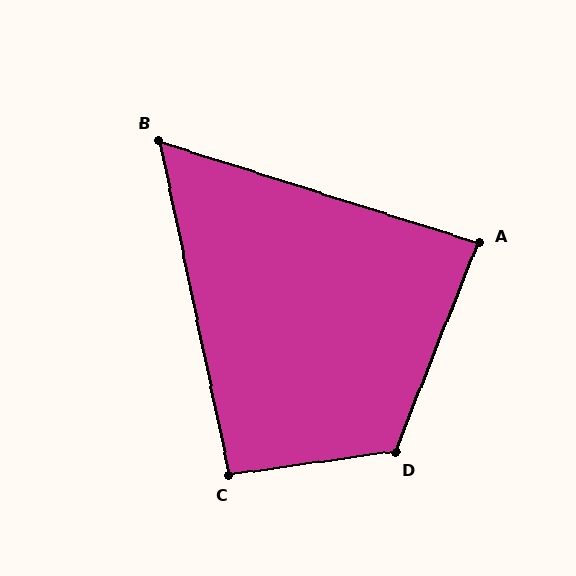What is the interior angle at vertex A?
Approximately 86 degrees (approximately right).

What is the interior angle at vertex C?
Approximately 94 degrees (approximately right).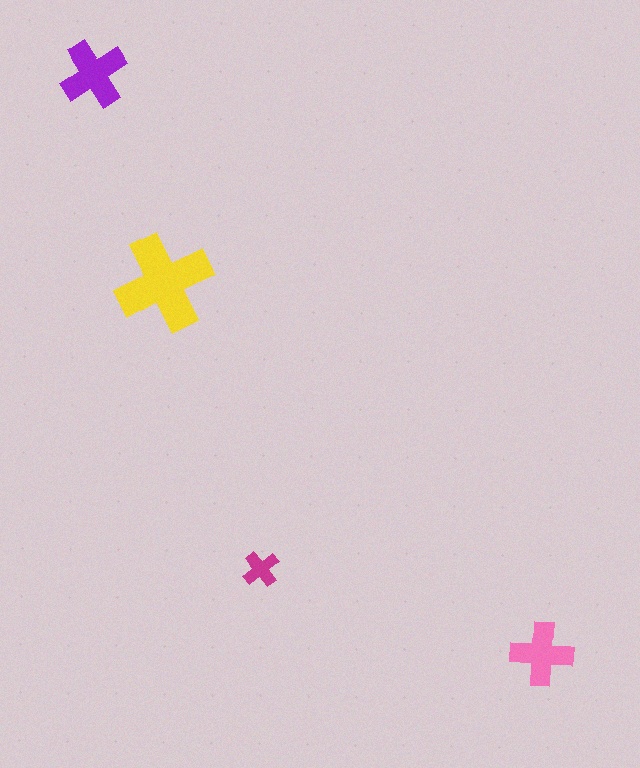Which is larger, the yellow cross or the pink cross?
The yellow one.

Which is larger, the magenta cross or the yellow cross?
The yellow one.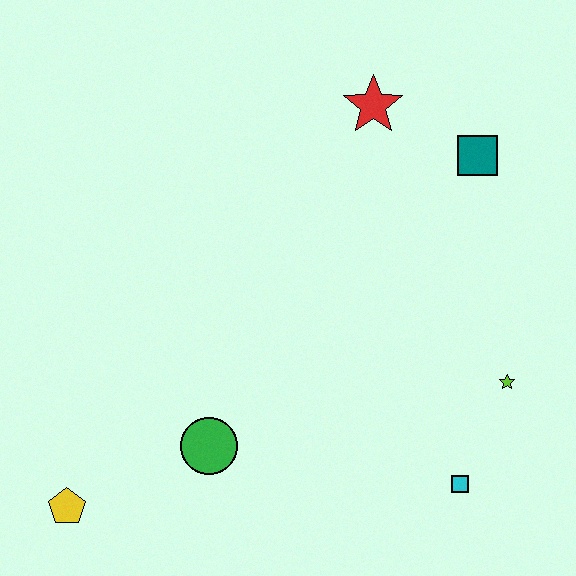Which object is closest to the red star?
The teal square is closest to the red star.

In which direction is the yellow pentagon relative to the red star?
The yellow pentagon is below the red star.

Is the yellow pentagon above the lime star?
No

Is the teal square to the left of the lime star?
Yes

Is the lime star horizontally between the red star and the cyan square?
No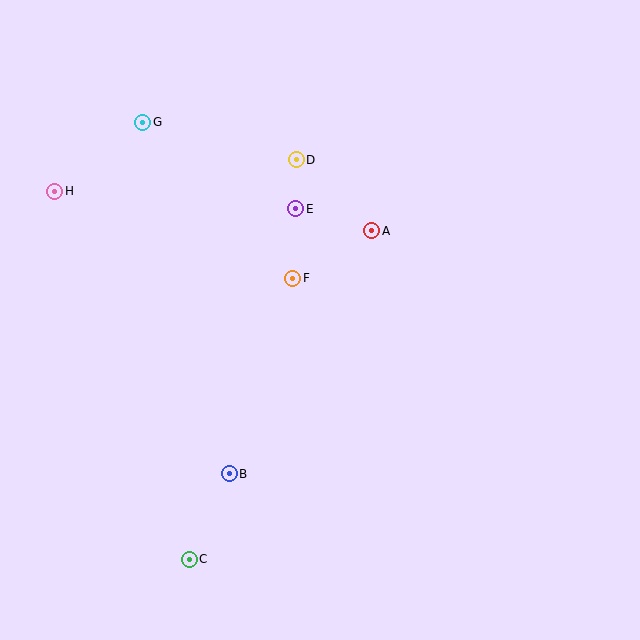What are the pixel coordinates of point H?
Point H is at (55, 191).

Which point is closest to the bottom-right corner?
Point B is closest to the bottom-right corner.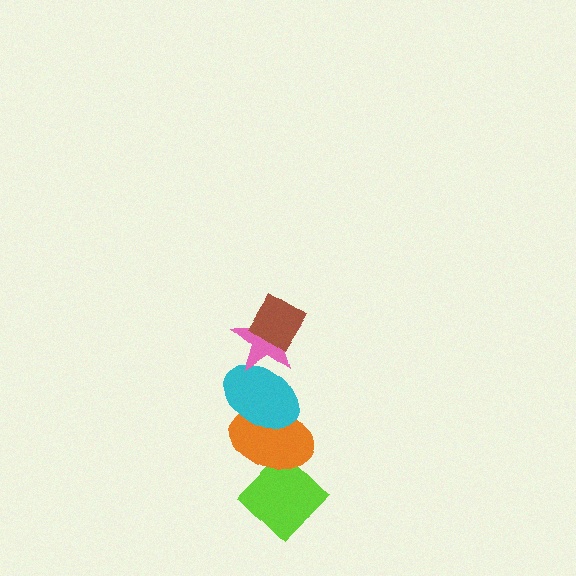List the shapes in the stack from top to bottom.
From top to bottom: the brown diamond, the pink star, the cyan ellipse, the orange ellipse, the lime diamond.